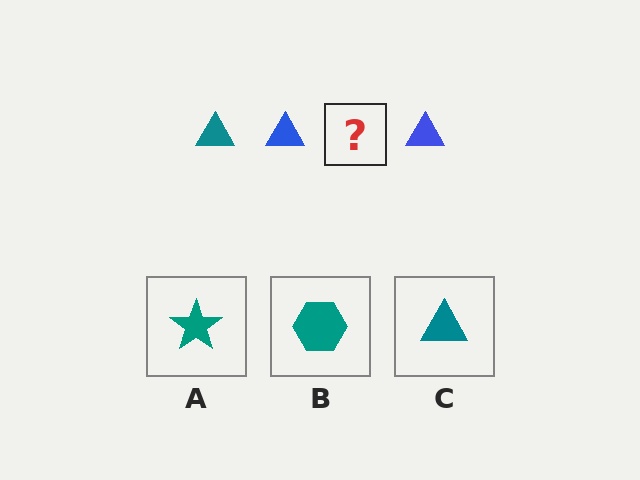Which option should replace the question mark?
Option C.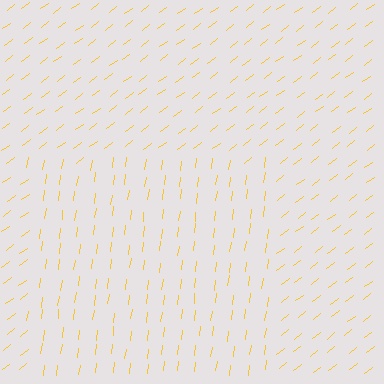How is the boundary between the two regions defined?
The boundary is defined purely by a change in line orientation (approximately 45 degrees difference). All lines are the same color and thickness.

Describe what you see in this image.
The image is filled with small yellow line segments. A rectangle region in the image has lines oriented differently from the surrounding lines, creating a visible texture boundary.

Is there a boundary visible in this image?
Yes, there is a texture boundary formed by a change in line orientation.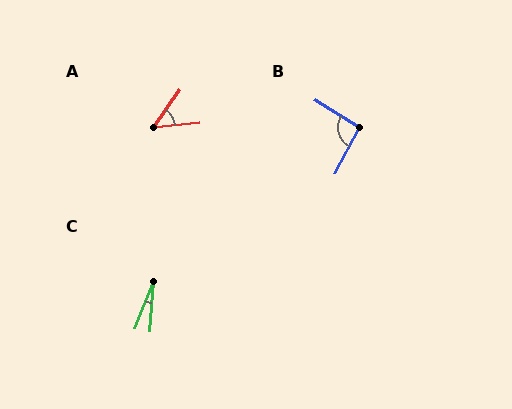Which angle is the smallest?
C, at approximately 18 degrees.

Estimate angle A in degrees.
Approximately 49 degrees.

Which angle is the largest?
B, at approximately 94 degrees.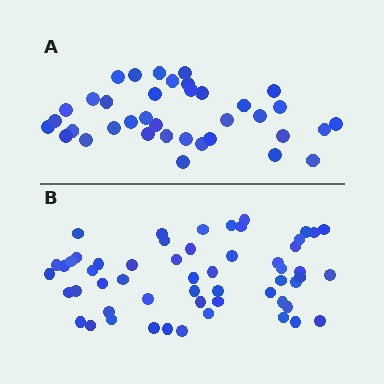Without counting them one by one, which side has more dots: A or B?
Region B (the bottom region) has more dots.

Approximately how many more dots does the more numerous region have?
Region B has approximately 20 more dots than region A.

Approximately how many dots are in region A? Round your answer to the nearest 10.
About 40 dots. (The exact count is 37, which rounds to 40.)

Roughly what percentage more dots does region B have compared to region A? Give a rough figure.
About 50% more.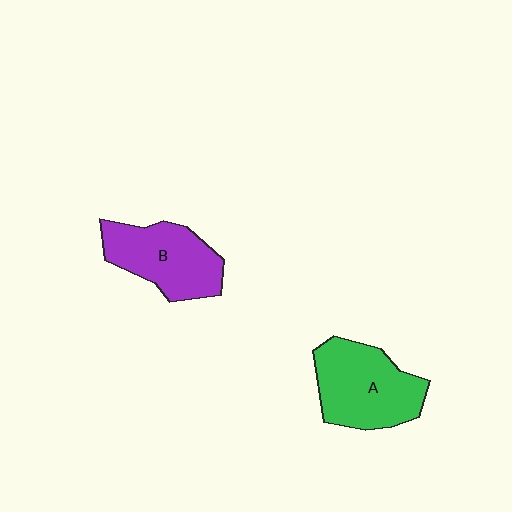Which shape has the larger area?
Shape A (green).